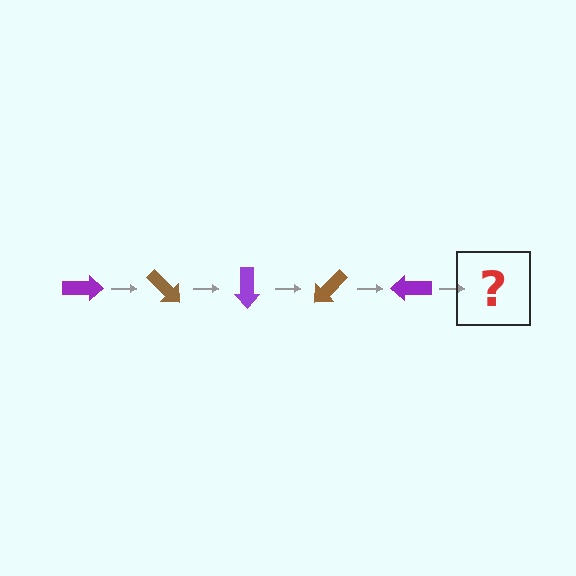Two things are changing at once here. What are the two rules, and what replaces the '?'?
The two rules are that it rotates 45 degrees each step and the color cycles through purple and brown. The '?' should be a brown arrow, rotated 225 degrees from the start.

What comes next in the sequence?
The next element should be a brown arrow, rotated 225 degrees from the start.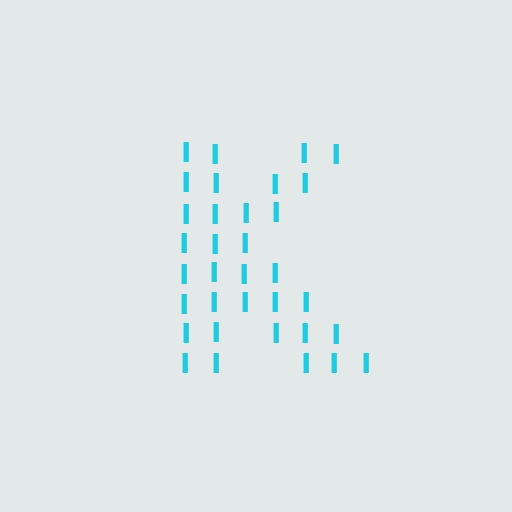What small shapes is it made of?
It is made of small letter I's.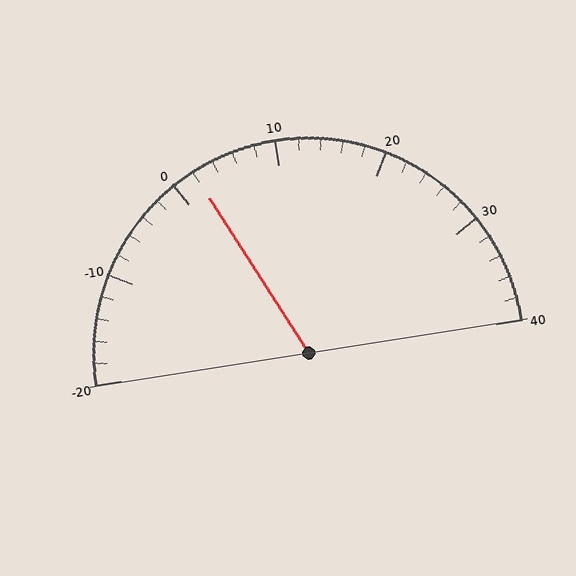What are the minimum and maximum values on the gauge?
The gauge ranges from -20 to 40.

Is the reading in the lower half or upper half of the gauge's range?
The reading is in the lower half of the range (-20 to 40).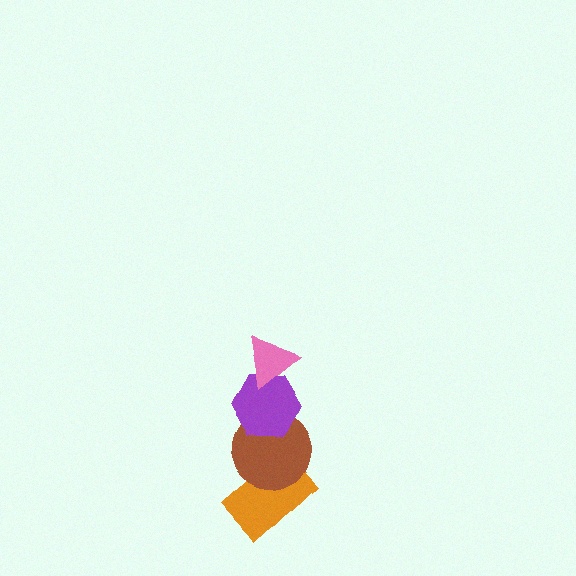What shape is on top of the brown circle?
The purple hexagon is on top of the brown circle.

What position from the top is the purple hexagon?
The purple hexagon is 2nd from the top.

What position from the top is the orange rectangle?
The orange rectangle is 4th from the top.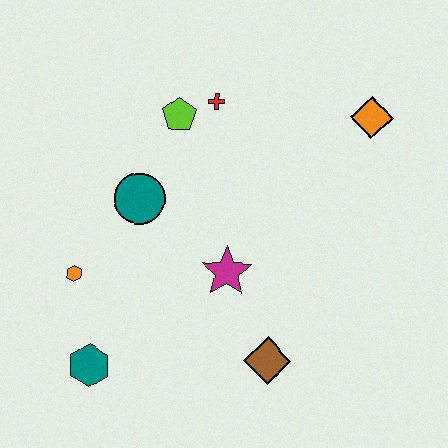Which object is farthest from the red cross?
The teal hexagon is farthest from the red cross.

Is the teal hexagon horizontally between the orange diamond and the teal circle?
No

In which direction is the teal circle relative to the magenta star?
The teal circle is to the left of the magenta star.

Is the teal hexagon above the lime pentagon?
No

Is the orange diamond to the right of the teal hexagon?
Yes